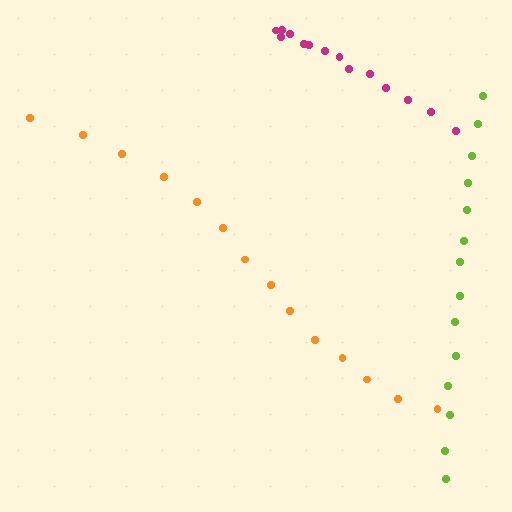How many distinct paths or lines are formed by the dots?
There are 3 distinct paths.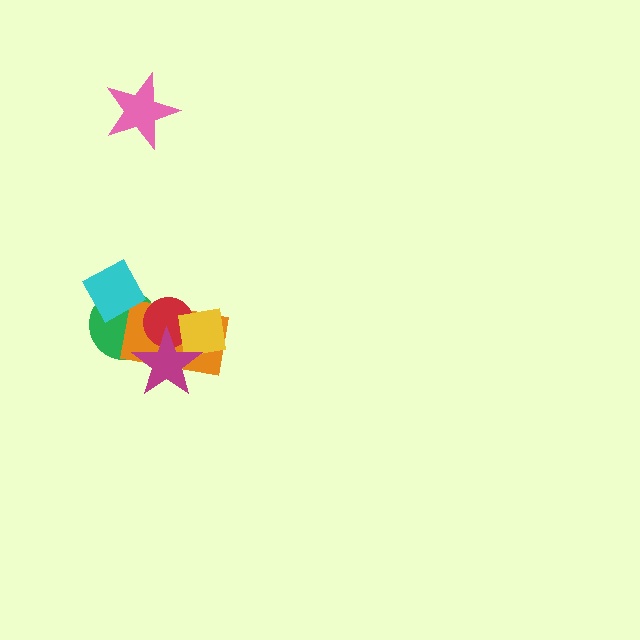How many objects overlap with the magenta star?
4 objects overlap with the magenta star.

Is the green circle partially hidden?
Yes, it is partially covered by another shape.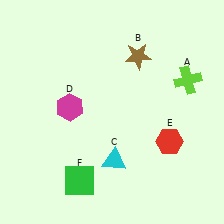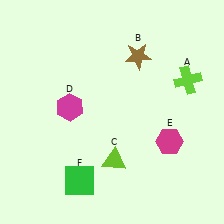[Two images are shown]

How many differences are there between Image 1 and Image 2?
There are 2 differences between the two images.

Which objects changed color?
C changed from cyan to lime. E changed from red to magenta.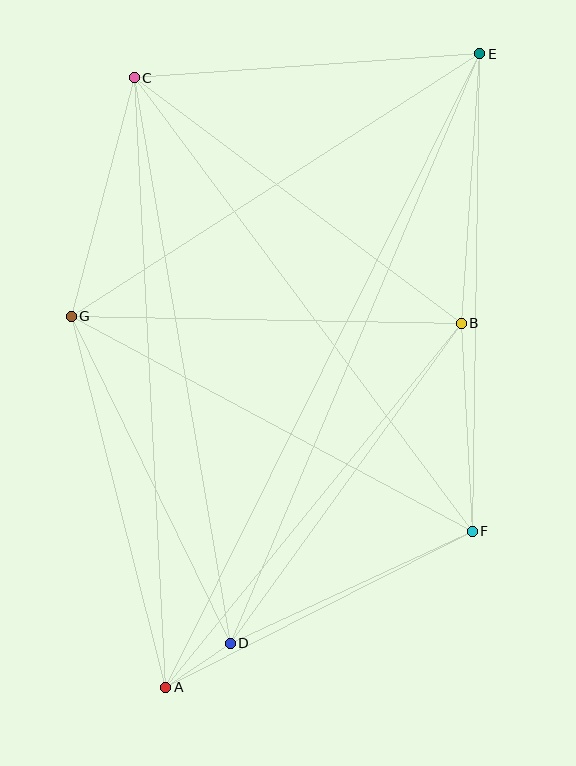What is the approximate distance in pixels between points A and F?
The distance between A and F is approximately 344 pixels.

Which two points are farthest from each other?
Points A and E are farthest from each other.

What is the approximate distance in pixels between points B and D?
The distance between B and D is approximately 395 pixels.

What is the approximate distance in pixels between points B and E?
The distance between B and E is approximately 270 pixels.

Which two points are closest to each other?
Points A and D are closest to each other.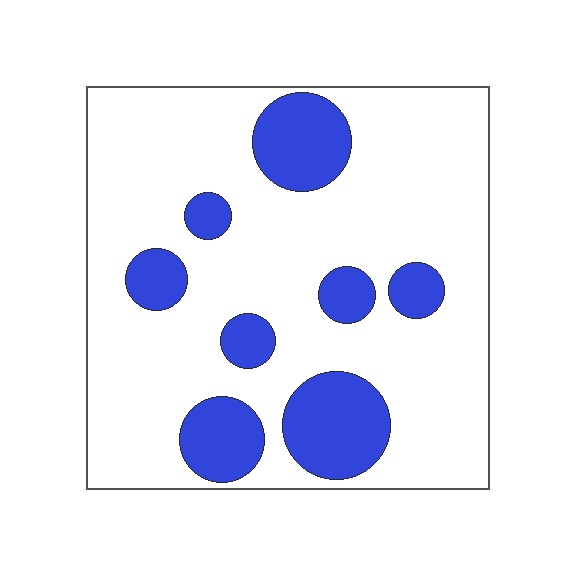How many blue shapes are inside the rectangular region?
8.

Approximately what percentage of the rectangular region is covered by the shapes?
Approximately 20%.